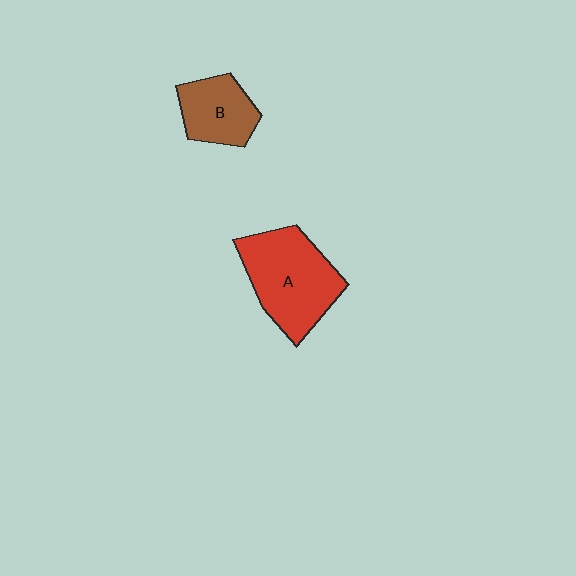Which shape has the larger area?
Shape A (red).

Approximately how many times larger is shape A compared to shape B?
Approximately 1.7 times.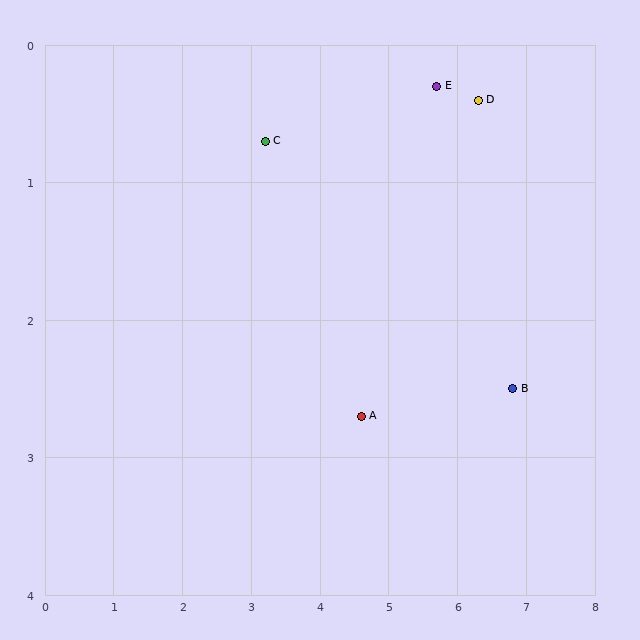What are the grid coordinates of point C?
Point C is at approximately (3.2, 0.7).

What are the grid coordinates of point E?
Point E is at approximately (5.7, 0.3).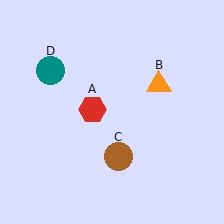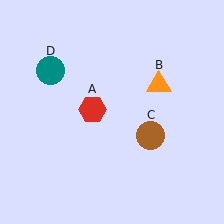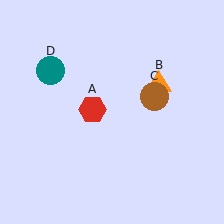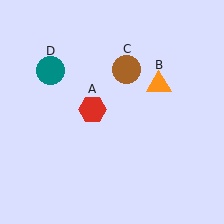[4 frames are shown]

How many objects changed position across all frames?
1 object changed position: brown circle (object C).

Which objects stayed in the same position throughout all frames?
Red hexagon (object A) and orange triangle (object B) and teal circle (object D) remained stationary.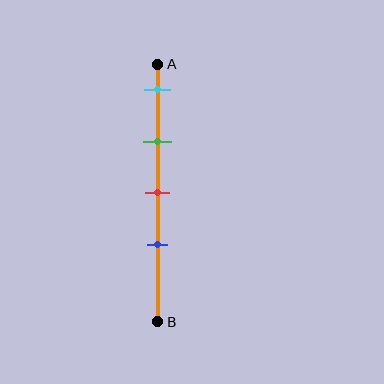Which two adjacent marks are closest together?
The red and blue marks are the closest adjacent pair.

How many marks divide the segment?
There are 4 marks dividing the segment.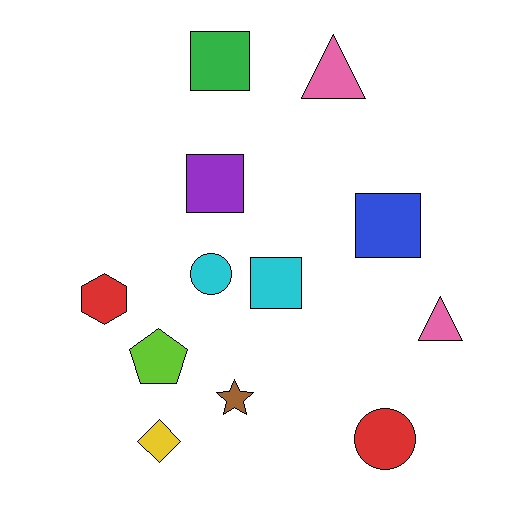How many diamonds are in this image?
There is 1 diamond.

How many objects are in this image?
There are 12 objects.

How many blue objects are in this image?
There is 1 blue object.